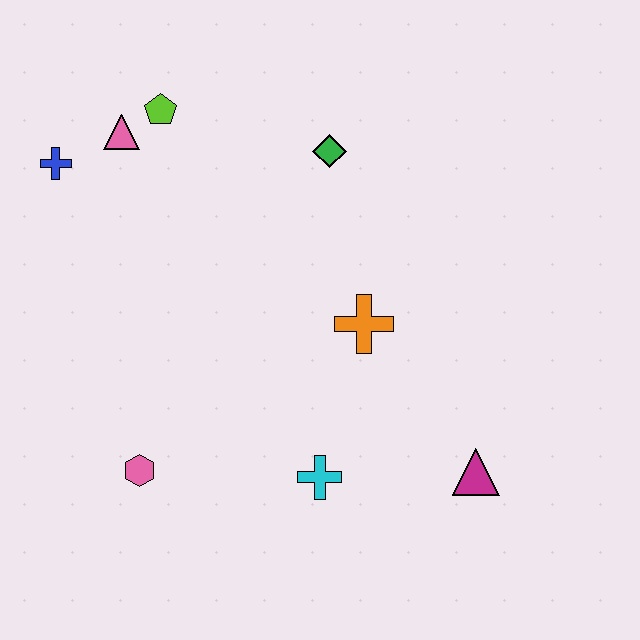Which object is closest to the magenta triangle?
The cyan cross is closest to the magenta triangle.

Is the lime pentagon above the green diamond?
Yes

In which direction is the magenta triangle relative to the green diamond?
The magenta triangle is below the green diamond.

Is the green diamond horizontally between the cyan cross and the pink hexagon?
No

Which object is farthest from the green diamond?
The pink hexagon is farthest from the green diamond.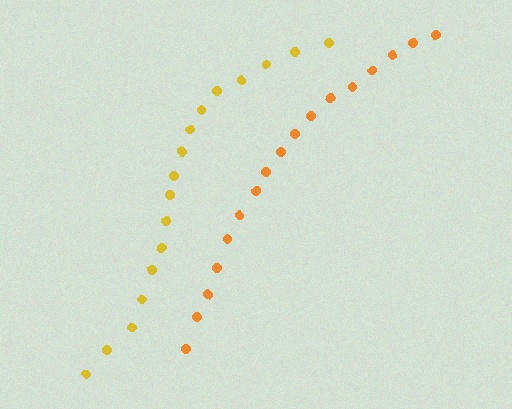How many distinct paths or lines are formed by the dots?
There are 2 distinct paths.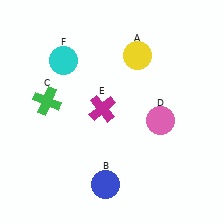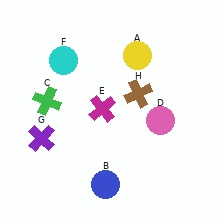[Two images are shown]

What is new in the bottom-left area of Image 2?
A purple cross (G) was added in the bottom-left area of Image 2.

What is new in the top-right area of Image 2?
A brown cross (H) was added in the top-right area of Image 2.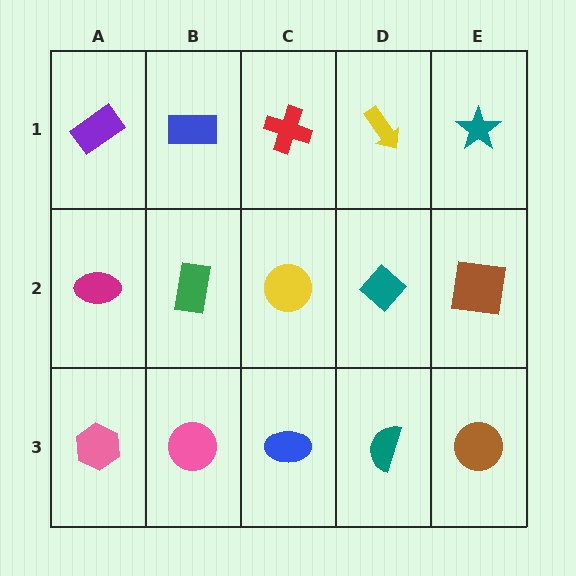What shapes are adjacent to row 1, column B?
A green rectangle (row 2, column B), a purple rectangle (row 1, column A), a red cross (row 1, column C).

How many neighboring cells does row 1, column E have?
2.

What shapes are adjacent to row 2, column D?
A yellow arrow (row 1, column D), a teal semicircle (row 3, column D), a yellow circle (row 2, column C), a brown square (row 2, column E).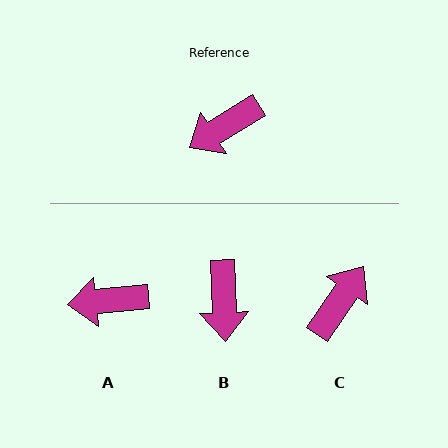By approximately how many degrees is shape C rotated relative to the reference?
Approximately 156 degrees clockwise.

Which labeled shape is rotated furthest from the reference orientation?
C, about 156 degrees away.